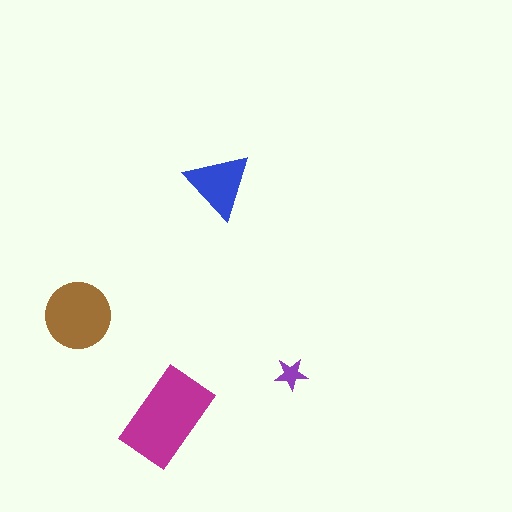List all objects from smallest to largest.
The purple star, the blue triangle, the brown circle, the magenta rectangle.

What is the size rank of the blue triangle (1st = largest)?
3rd.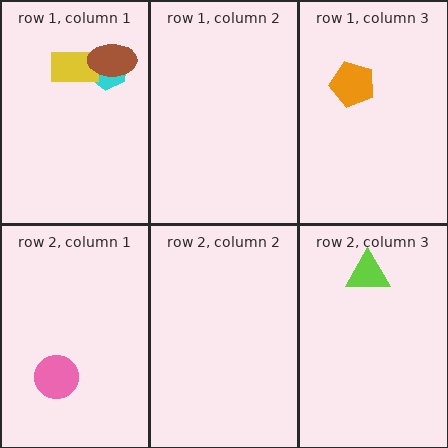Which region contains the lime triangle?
The row 2, column 3 region.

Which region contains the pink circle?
The row 2, column 1 region.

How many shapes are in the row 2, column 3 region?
1.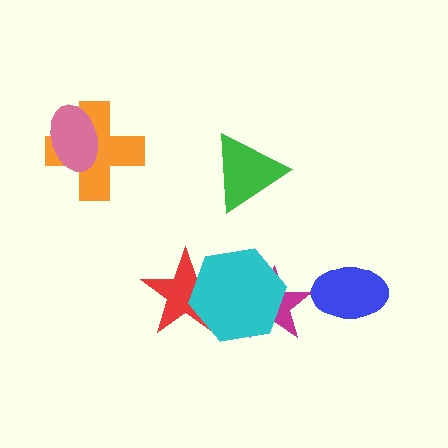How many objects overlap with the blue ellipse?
0 objects overlap with the blue ellipse.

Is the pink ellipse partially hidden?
No, no other shape covers it.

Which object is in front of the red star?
The cyan hexagon is in front of the red star.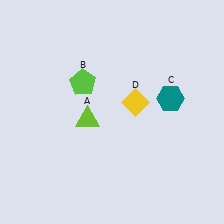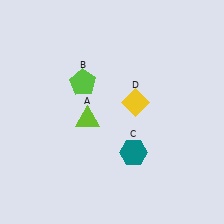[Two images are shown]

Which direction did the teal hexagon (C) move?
The teal hexagon (C) moved down.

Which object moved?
The teal hexagon (C) moved down.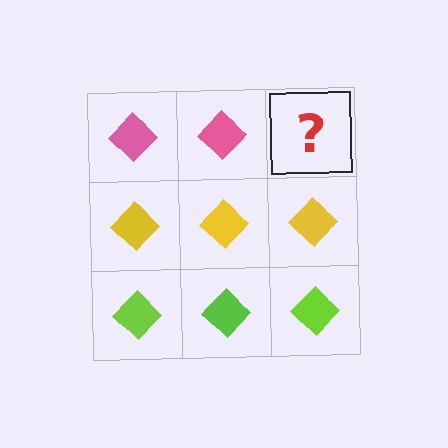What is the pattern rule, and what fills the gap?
The rule is that each row has a consistent color. The gap should be filled with a pink diamond.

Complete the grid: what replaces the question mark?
The question mark should be replaced with a pink diamond.